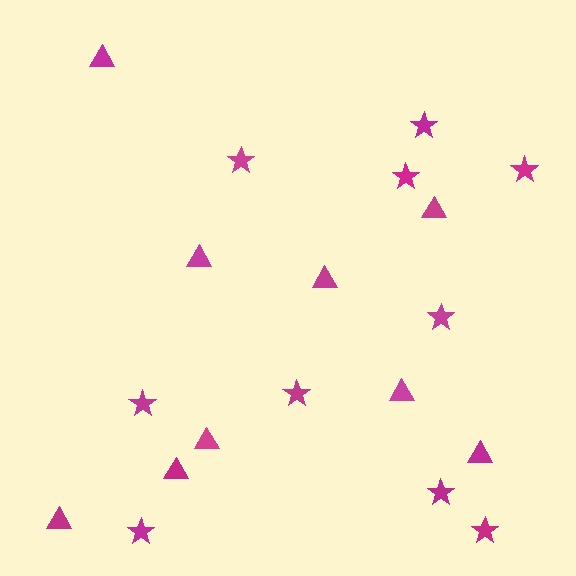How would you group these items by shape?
There are 2 groups: one group of stars (10) and one group of triangles (9).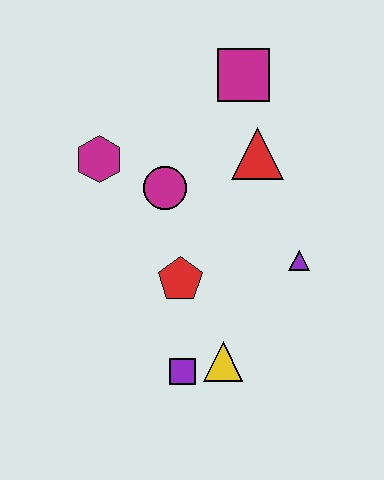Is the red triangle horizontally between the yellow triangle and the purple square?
No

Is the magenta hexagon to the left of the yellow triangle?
Yes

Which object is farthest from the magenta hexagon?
The yellow triangle is farthest from the magenta hexagon.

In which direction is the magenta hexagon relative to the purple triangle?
The magenta hexagon is to the left of the purple triangle.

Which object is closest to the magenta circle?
The magenta hexagon is closest to the magenta circle.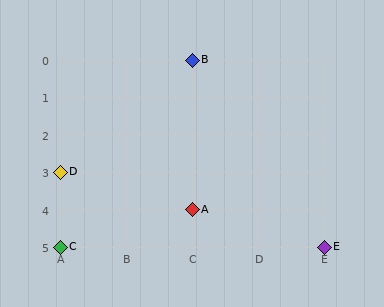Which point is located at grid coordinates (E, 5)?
Point E is at (E, 5).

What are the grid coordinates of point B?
Point B is at grid coordinates (C, 0).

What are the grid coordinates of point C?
Point C is at grid coordinates (A, 5).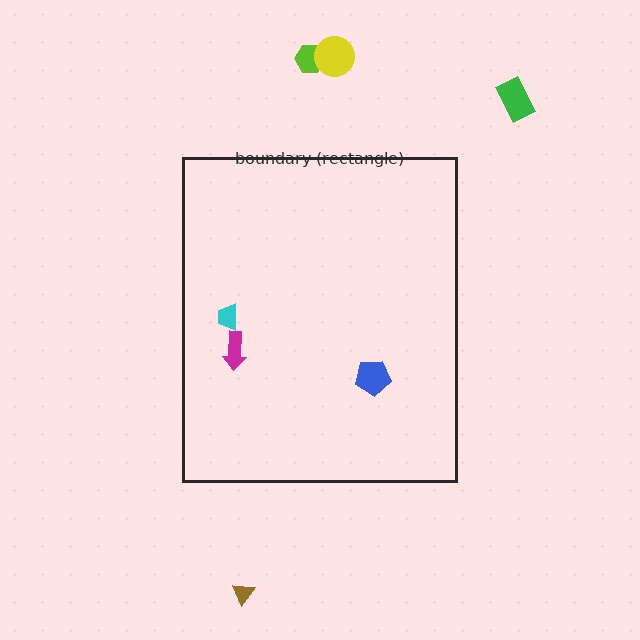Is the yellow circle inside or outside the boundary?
Outside.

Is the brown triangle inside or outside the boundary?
Outside.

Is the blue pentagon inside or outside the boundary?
Inside.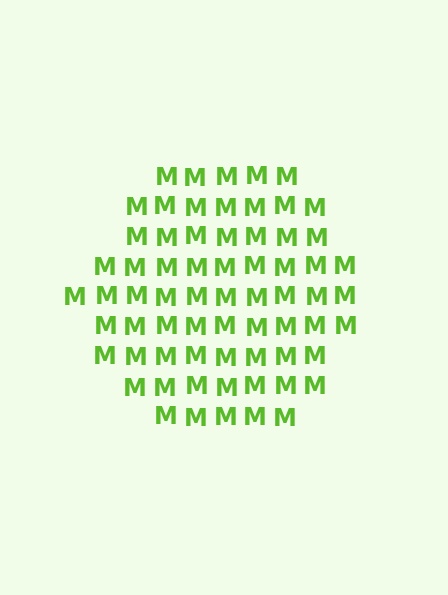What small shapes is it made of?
It is made of small letter M's.